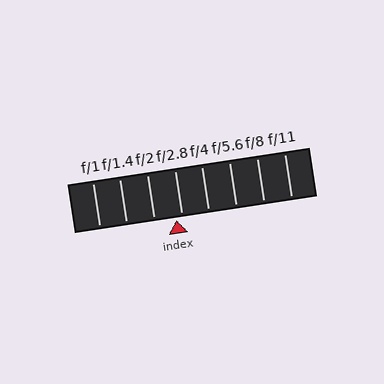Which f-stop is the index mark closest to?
The index mark is closest to f/2.8.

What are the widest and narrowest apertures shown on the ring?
The widest aperture shown is f/1 and the narrowest is f/11.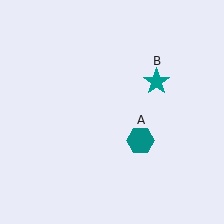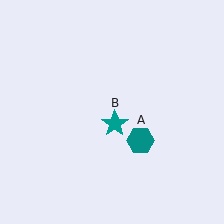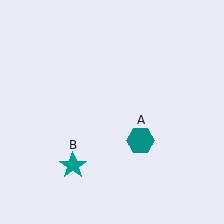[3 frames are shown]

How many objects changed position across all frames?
1 object changed position: teal star (object B).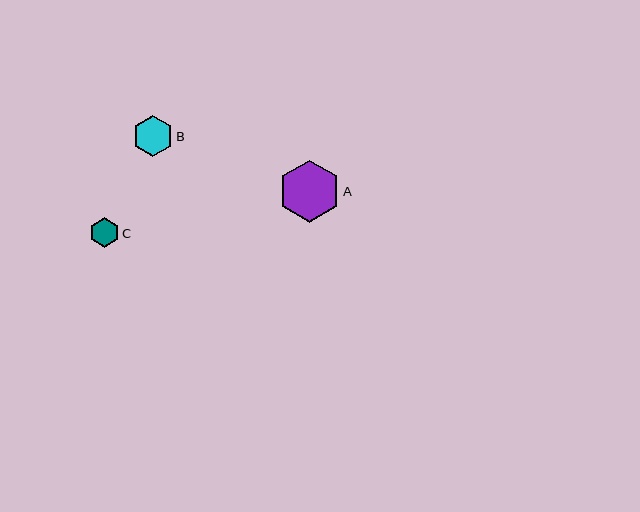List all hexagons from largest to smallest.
From largest to smallest: A, B, C.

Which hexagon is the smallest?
Hexagon C is the smallest with a size of approximately 29 pixels.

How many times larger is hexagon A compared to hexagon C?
Hexagon A is approximately 2.1 times the size of hexagon C.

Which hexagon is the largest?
Hexagon A is the largest with a size of approximately 62 pixels.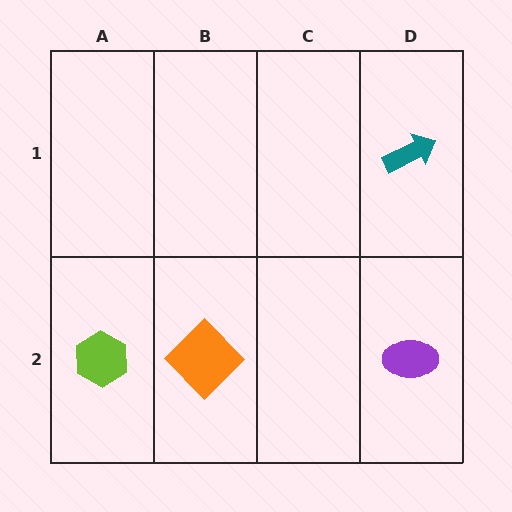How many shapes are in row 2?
3 shapes.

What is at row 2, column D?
A purple ellipse.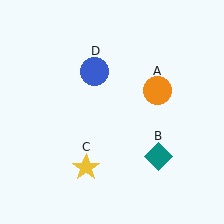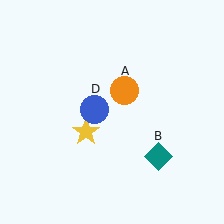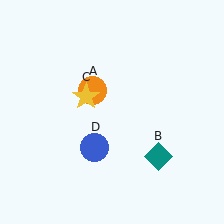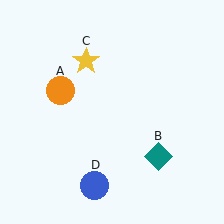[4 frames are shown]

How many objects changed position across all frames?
3 objects changed position: orange circle (object A), yellow star (object C), blue circle (object D).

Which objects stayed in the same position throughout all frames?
Teal diamond (object B) remained stationary.